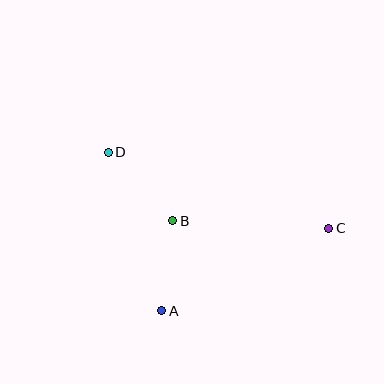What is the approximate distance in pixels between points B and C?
The distance between B and C is approximately 156 pixels.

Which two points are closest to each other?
Points A and B are closest to each other.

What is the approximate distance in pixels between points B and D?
The distance between B and D is approximately 94 pixels.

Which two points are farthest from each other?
Points C and D are farthest from each other.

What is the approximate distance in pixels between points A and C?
The distance between A and C is approximately 186 pixels.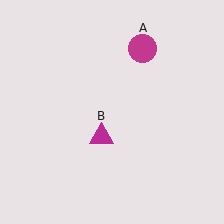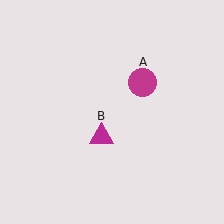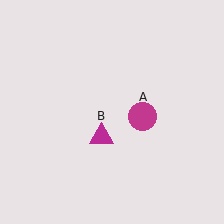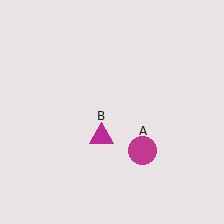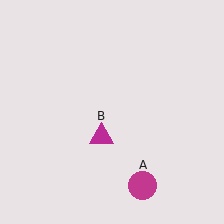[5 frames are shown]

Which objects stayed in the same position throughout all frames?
Magenta triangle (object B) remained stationary.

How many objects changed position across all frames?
1 object changed position: magenta circle (object A).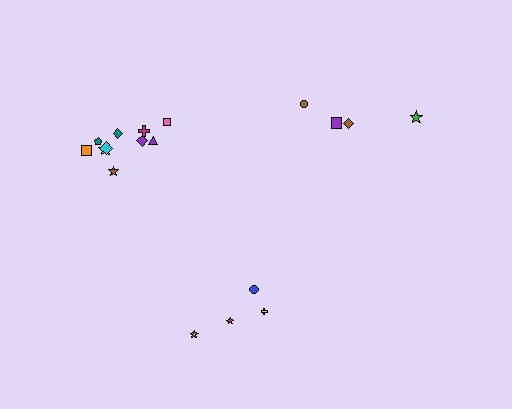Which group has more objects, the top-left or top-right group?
The top-left group.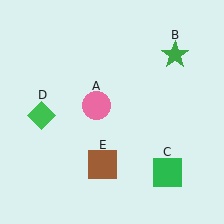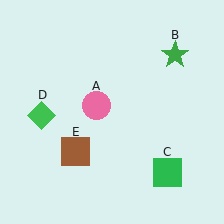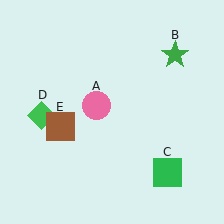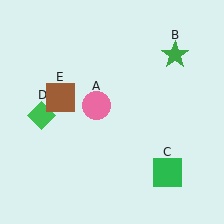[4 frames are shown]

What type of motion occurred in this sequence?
The brown square (object E) rotated clockwise around the center of the scene.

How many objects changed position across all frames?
1 object changed position: brown square (object E).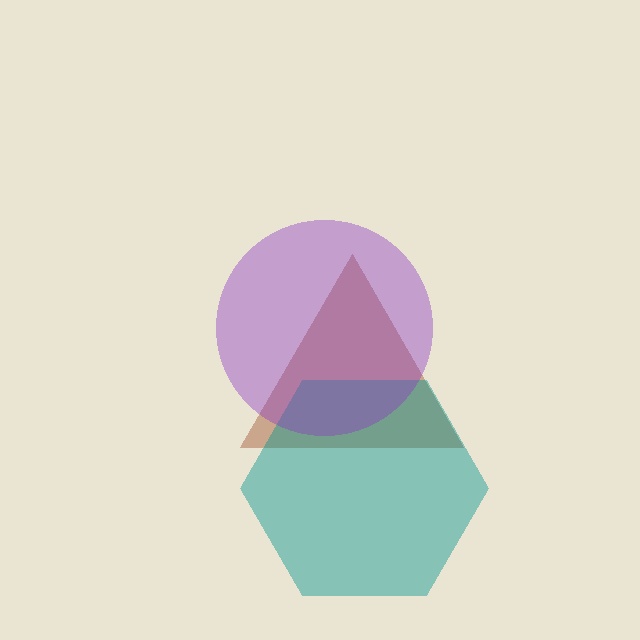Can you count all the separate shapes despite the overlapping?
Yes, there are 3 separate shapes.